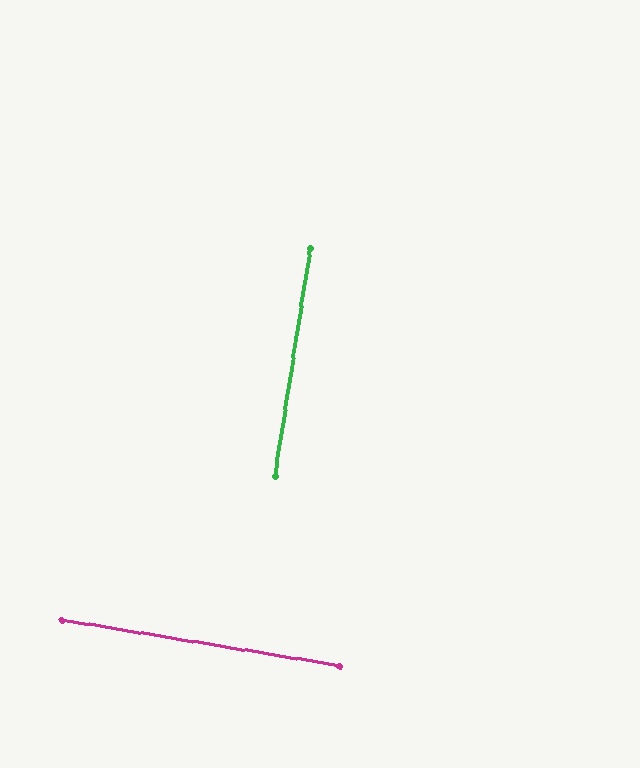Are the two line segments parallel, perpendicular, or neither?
Perpendicular — they meet at approximately 90°.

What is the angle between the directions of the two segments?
Approximately 90 degrees.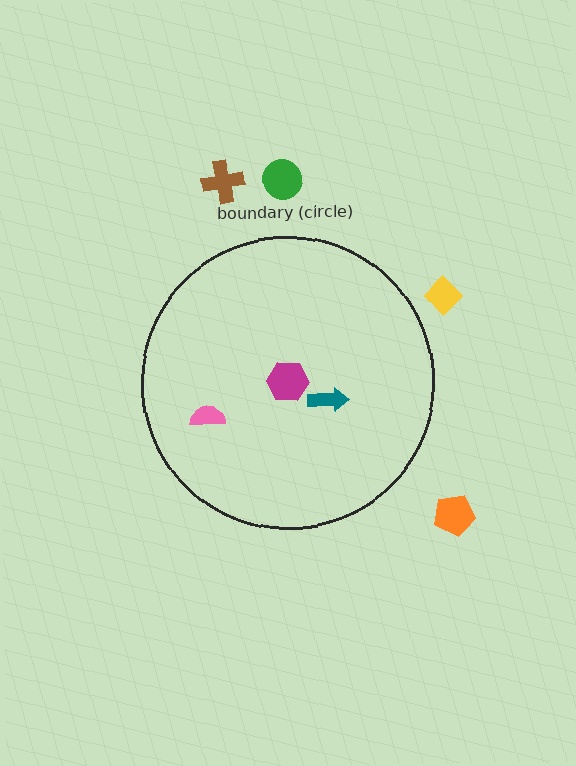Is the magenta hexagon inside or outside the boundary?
Inside.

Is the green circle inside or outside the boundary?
Outside.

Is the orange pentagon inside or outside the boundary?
Outside.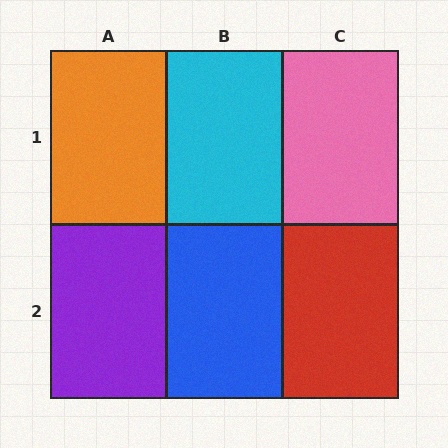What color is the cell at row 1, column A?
Orange.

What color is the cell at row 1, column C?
Pink.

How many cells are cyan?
1 cell is cyan.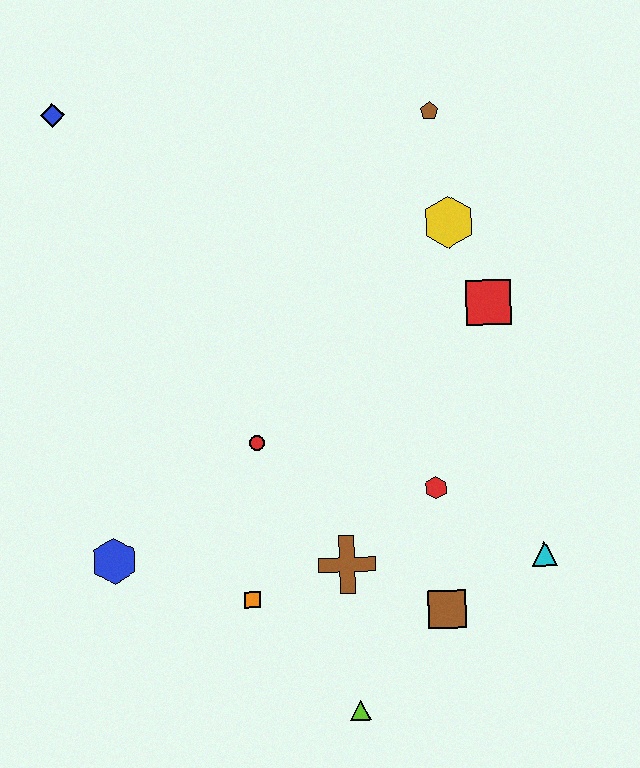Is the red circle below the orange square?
No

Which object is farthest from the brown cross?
The blue diamond is farthest from the brown cross.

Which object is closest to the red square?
The yellow hexagon is closest to the red square.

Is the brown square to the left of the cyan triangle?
Yes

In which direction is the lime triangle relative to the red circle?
The lime triangle is below the red circle.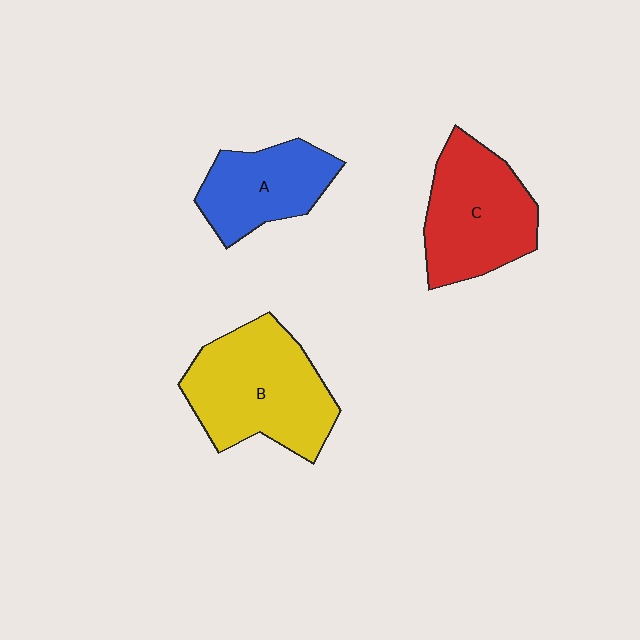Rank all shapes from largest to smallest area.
From largest to smallest: B (yellow), C (red), A (blue).